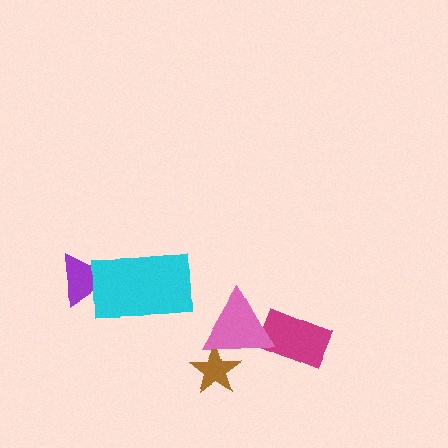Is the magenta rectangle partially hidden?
Yes, it is partially covered by another shape.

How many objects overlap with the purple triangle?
1 object overlaps with the purple triangle.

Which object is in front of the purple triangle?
The cyan rectangle is in front of the purple triangle.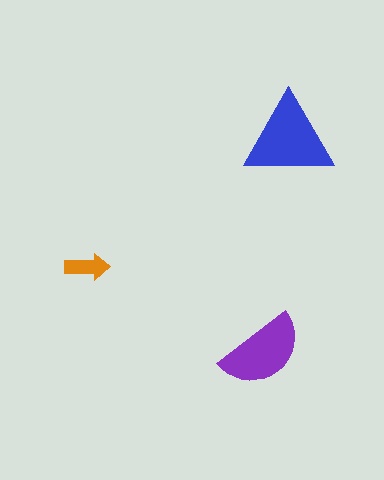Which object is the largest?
The blue triangle.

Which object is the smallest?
The orange arrow.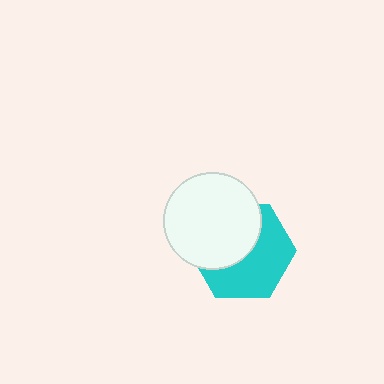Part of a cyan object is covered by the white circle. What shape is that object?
It is a hexagon.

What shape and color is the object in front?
The object in front is a white circle.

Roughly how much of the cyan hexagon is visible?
About half of it is visible (roughly 53%).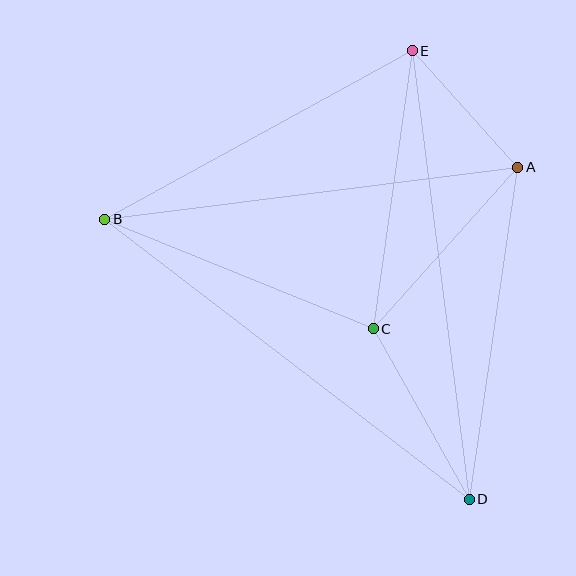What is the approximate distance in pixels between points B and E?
The distance between B and E is approximately 351 pixels.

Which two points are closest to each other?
Points A and E are closest to each other.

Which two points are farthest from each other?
Points B and D are farthest from each other.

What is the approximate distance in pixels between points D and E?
The distance between D and E is approximately 452 pixels.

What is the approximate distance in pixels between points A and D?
The distance between A and D is approximately 335 pixels.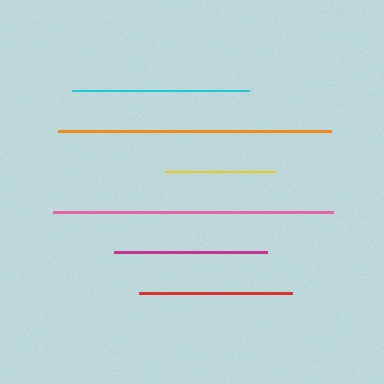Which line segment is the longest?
The pink line is the longest at approximately 280 pixels.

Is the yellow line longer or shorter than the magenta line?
The magenta line is longer than the yellow line.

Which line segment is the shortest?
The yellow line is the shortest at approximately 110 pixels.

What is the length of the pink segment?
The pink segment is approximately 280 pixels long.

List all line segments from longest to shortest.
From longest to shortest: pink, orange, cyan, red, magenta, yellow.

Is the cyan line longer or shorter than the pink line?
The pink line is longer than the cyan line.